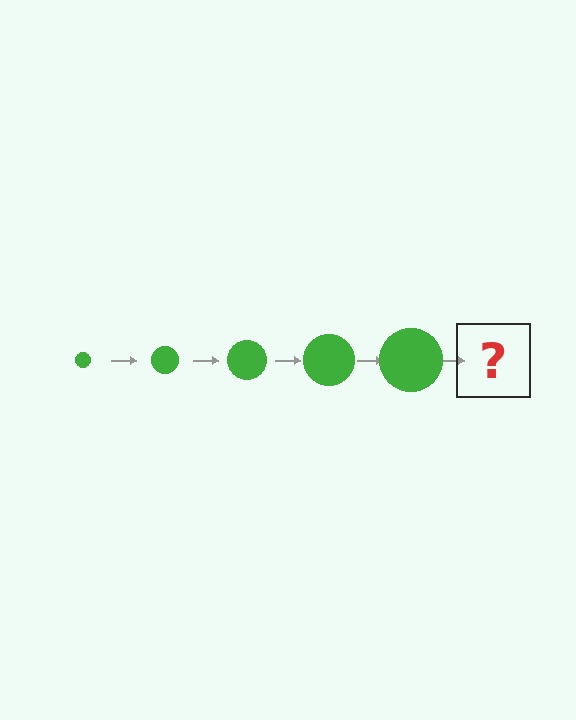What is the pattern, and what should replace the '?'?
The pattern is that the circle gets progressively larger each step. The '?' should be a green circle, larger than the previous one.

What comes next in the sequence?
The next element should be a green circle, larger than the previous one.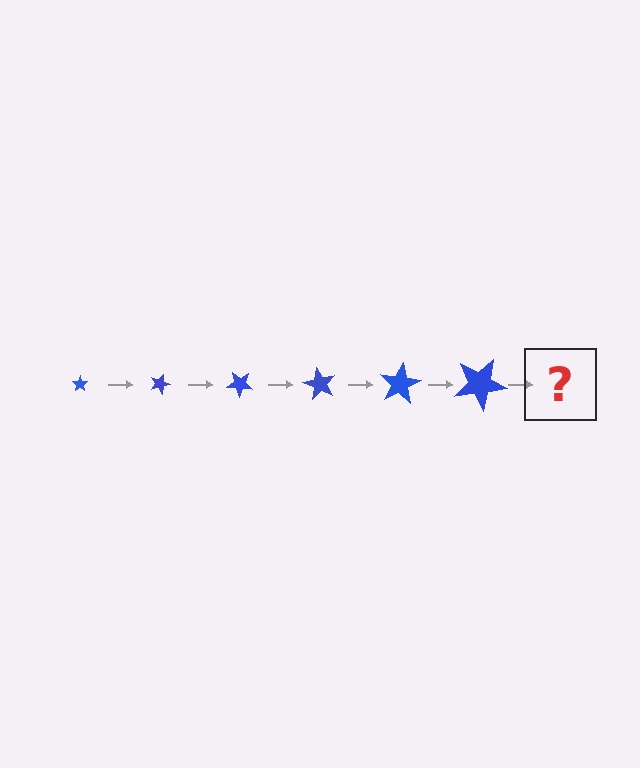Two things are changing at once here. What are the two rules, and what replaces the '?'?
The two rules are that the star grows larger each step and it rotates 20 degrees each step. The '?' should be a star, larger than the previous one and rotated 120 degrees from the start.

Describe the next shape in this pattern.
It should be a star, larger than the previous one and rotated 120 degrees from the start.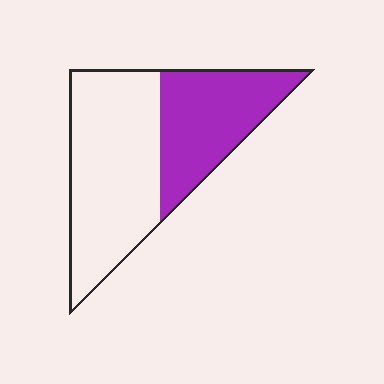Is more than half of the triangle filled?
No.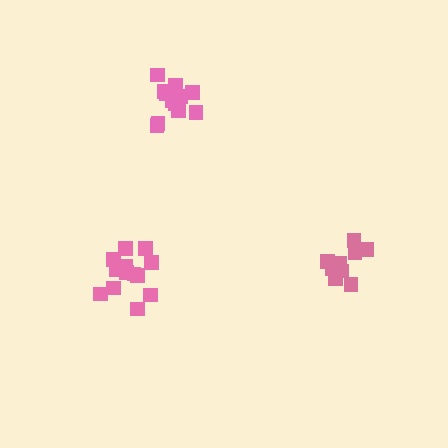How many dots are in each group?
Group 1: 13 dots, Group 2: 10 dots, Group 3: 12 dots (35 total).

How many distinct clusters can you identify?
There are 3 distinct clusters.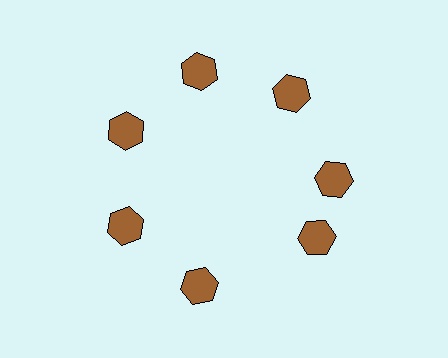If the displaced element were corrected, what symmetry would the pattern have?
It would have 7-fold rotational symmetry — the pattern would map onto itself every 51 degrees.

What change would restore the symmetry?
The symmetry would be restored by rotating it back into even spacing with its neighbors so that all 7 hexagons sit at equal angles and equal distance from the center.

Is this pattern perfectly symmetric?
No. The 7 brown hexagons are arranged in a ring, but one element near the 5 o'clock position is rotated out of alignment along the ring, breaking the 7-fold rotational symmetry.